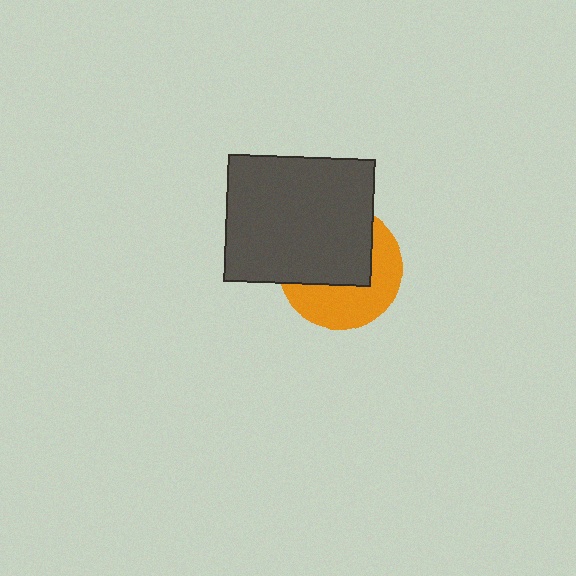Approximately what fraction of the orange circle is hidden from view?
Roughly 54% of the orange circle is hidden behind the dark gray rectangle.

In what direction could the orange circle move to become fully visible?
The orange circle could move toward the lower-right. That would shift it out from behind the dark gray rectangle entirely.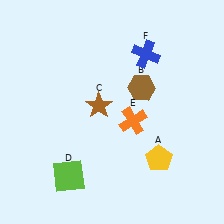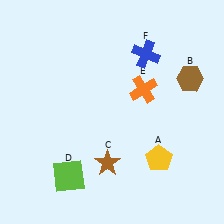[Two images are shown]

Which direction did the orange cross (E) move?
The orange cross (E) moved up.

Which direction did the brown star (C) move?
The brown star (C) moved down.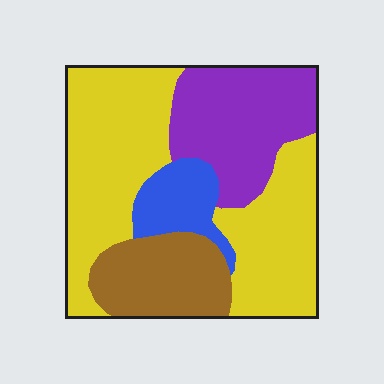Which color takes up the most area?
Yellow, at roughly 50%.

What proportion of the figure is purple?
Purple covers around 25% of the figure.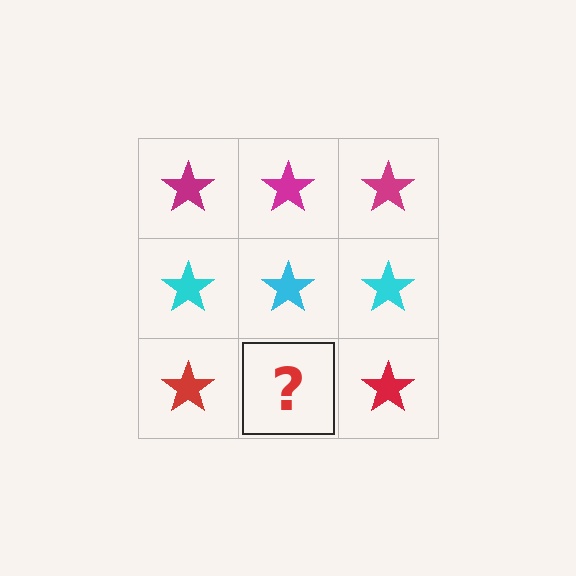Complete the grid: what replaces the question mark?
The question mark should be replaced with a red star.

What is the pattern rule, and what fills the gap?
The rule is that each row has a consistent color. The gap should be filled with a red star.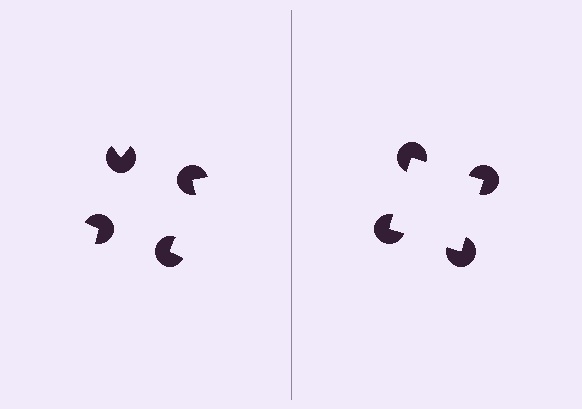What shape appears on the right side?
An illusory square.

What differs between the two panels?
The pac-man discs are positioned identically on both sides; only the wedge orientations differ. On the right they align to a square; on the left they are misaligned.